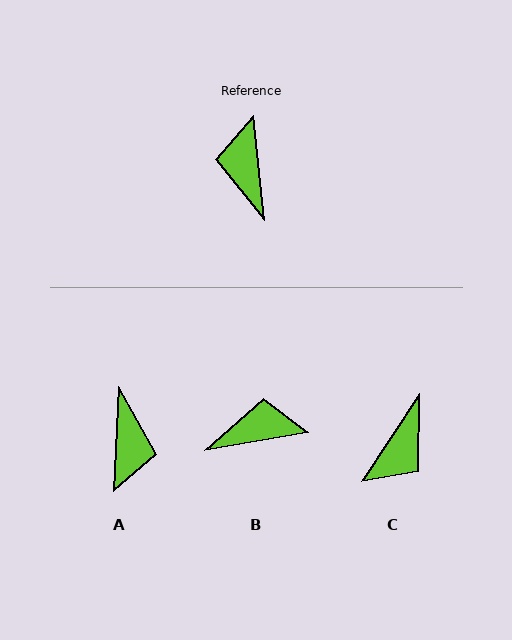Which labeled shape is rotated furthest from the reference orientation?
A, about 171 degrees away.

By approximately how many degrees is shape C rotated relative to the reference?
Approximately 141 degrees counter-clockwise.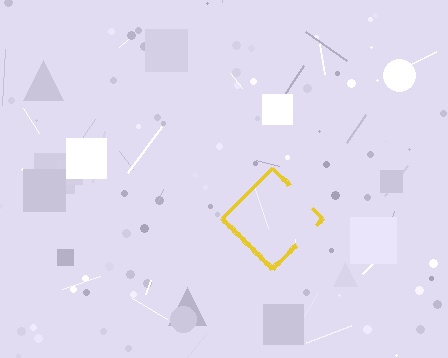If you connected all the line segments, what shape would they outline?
They would outline a diamond.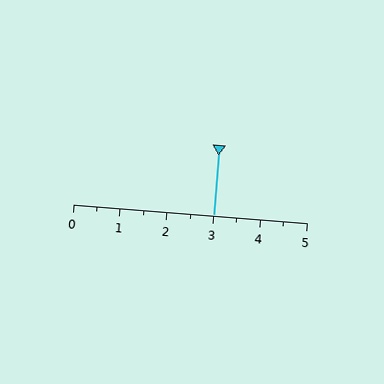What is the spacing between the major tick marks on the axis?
The major ticks are spaced 1 apart.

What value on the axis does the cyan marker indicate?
The marker indicates approximately 3.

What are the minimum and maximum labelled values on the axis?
The axis runs from 0 to 5.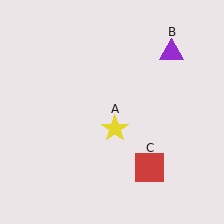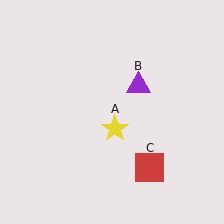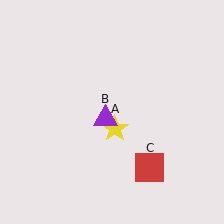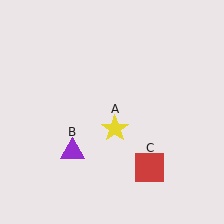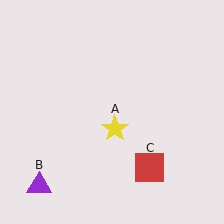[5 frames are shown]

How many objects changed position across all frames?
1 object changed position: purple triangle (object B).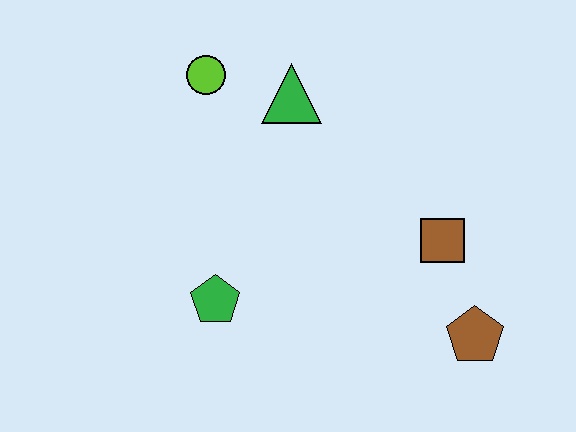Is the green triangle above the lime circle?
No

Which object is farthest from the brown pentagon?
The lime circle is farthest from the brown pentagon.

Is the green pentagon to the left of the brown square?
Yes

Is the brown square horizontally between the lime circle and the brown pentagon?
Yes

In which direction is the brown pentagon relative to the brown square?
The brown pentagon is below the brown square.